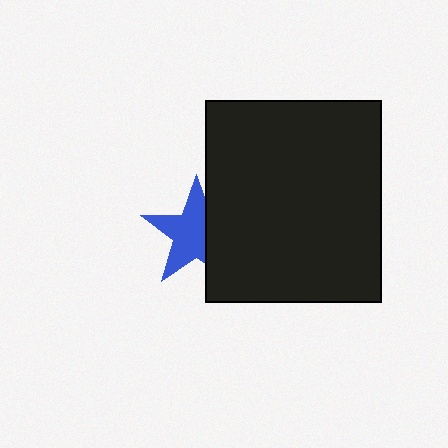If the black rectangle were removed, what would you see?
You would see the complete blue star.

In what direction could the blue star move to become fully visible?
The blue star could move left. That would shift it out from behind the black rectangle entirely.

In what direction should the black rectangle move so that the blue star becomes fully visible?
The black rectangle should move right. That is the shortest direction to clear the overlap and leave the blue star fully visible.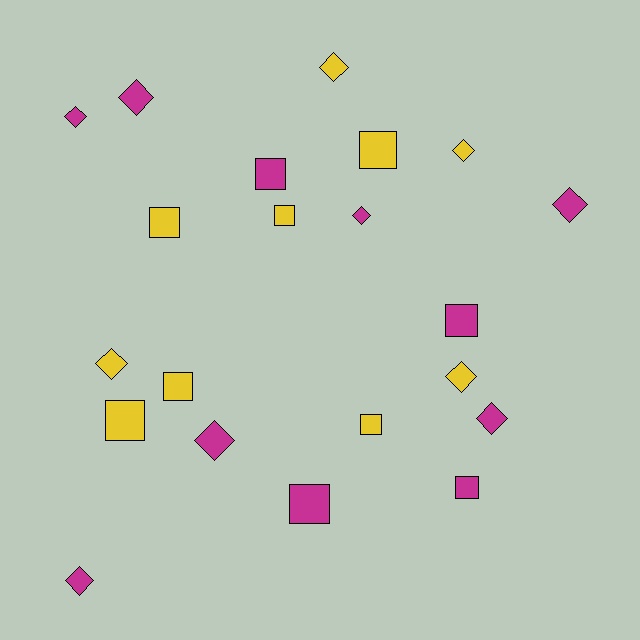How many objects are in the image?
There are 21 objects.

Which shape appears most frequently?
Diamond, with 11 objects.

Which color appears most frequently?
Magenta, with 11 objects.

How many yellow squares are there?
There are 6 yellow squares.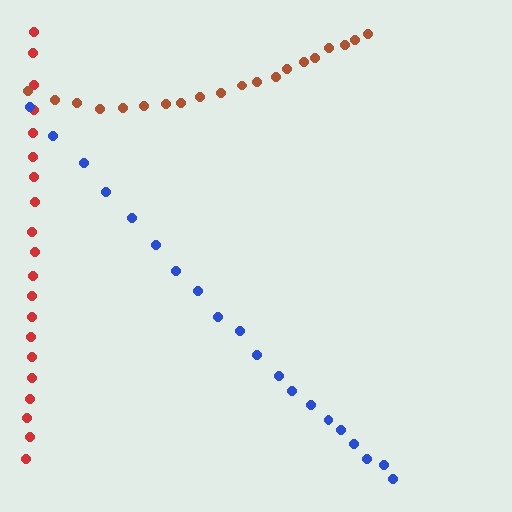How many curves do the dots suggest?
There are 3 distinct paths.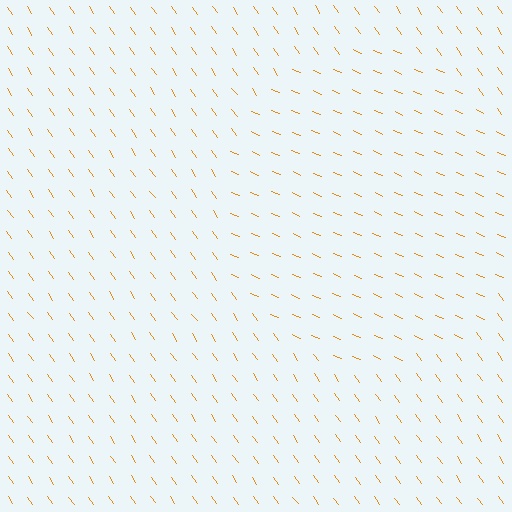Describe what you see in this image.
The image is filled with small orange line segments. A circle region in the image has lines oriented differently from the surrounding lines, creating a visible texture boundary.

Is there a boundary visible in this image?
Yes, there is a texture boundary formed by a change in line orientation.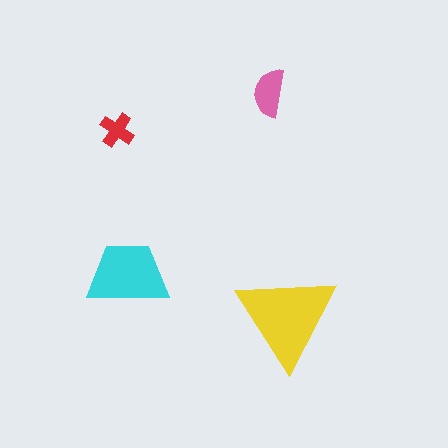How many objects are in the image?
There are 4 objects in the image.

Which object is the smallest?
The red cross.